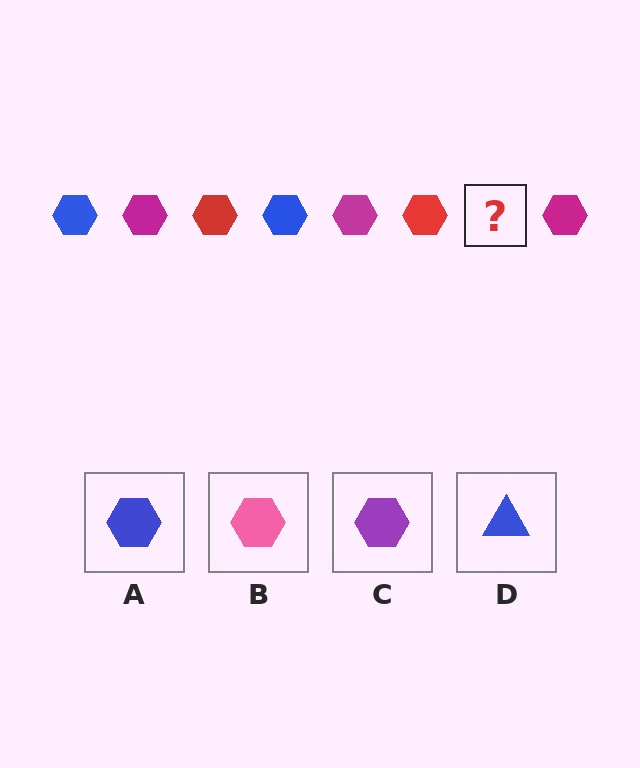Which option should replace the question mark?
Option A.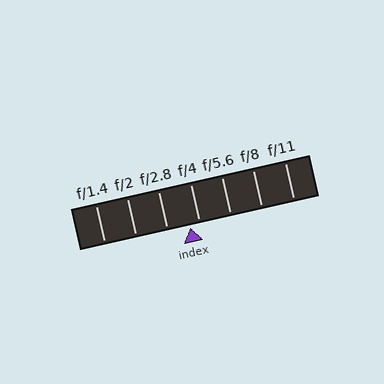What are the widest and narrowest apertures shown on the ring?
The widest aperture shown is f/1.4 and the narrowest is f/11.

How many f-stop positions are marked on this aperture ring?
There are 7 f-stop positions marked.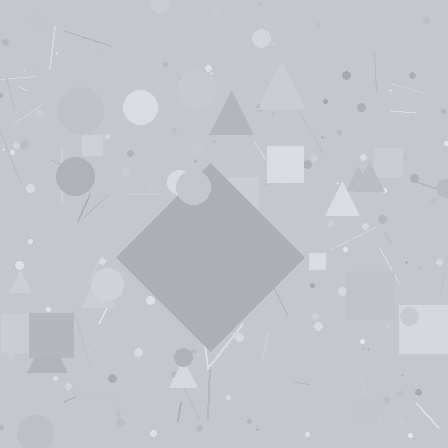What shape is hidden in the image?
A diamond is hidden in the image.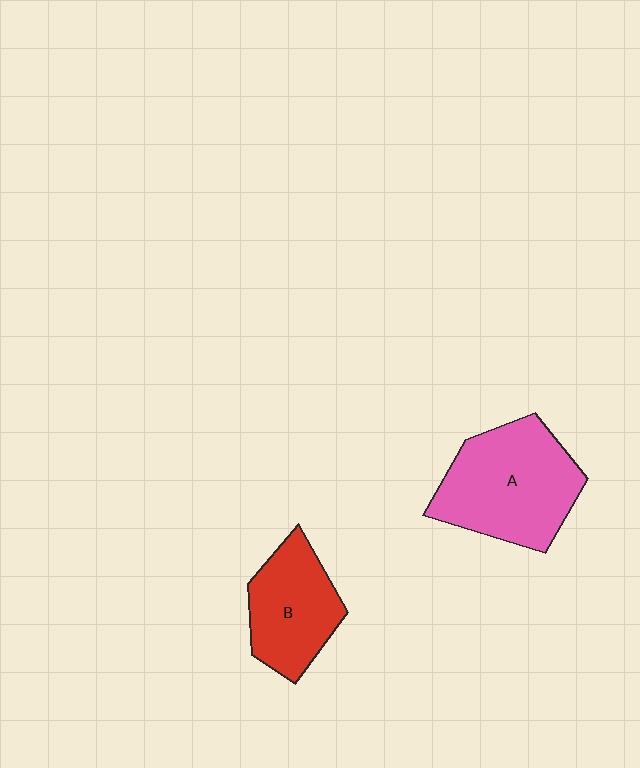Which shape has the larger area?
Shape A (pink).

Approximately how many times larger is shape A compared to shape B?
Approximately 1.4 times.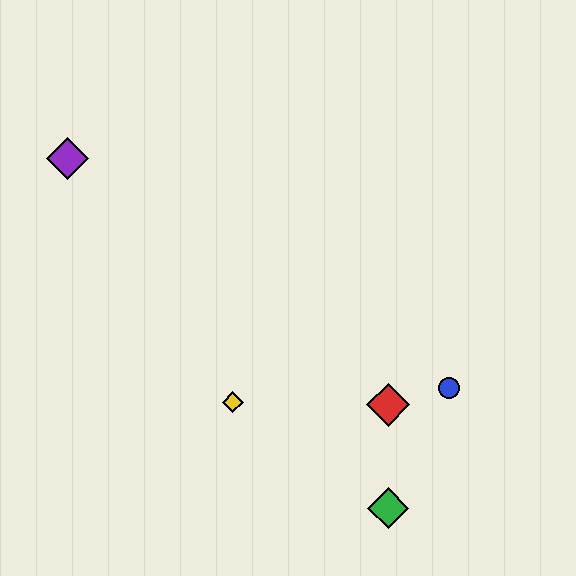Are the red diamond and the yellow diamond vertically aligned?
No, the red diamond is at x≈388 and the yellow diamond is at x≈233.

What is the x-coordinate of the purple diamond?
The purple diamond is at x≈67.